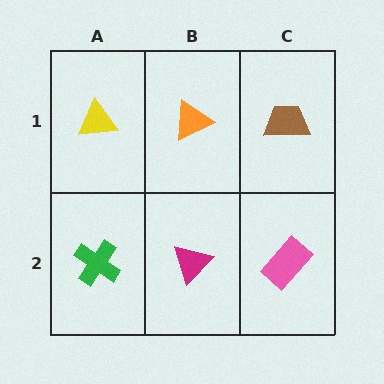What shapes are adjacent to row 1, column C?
A pink rectangle (row 2, column C), an orange triangle (row 1, column B).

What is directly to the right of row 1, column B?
A brown trapezoid.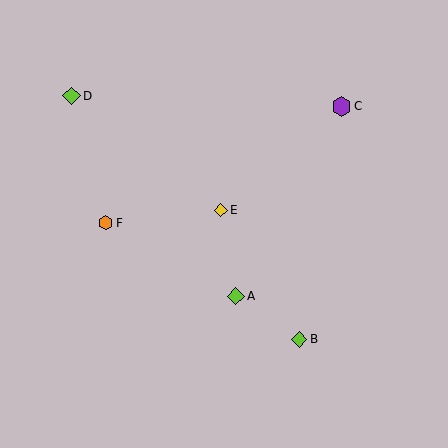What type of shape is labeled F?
Shape F is an orange hexagon.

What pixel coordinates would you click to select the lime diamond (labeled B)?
Click at (299, 339) to select the lime diamond B.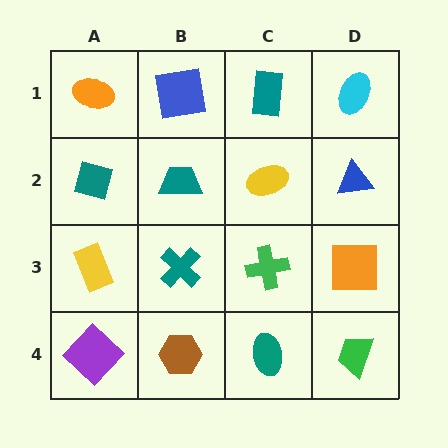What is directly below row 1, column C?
A yellow ellipse.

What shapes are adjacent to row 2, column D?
A cyan ellipse (row 1, column D), an orange square (row 3, column D), a yellow ellipse (row 2, column C).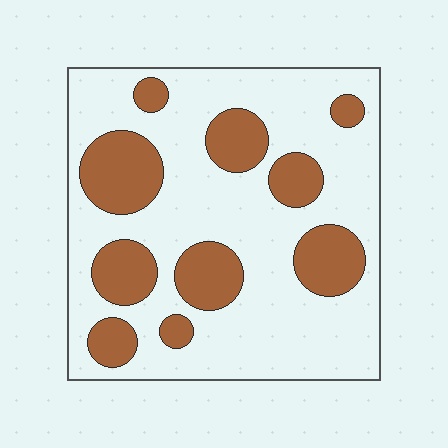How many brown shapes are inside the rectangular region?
10.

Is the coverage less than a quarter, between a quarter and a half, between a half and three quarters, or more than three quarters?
Between a quarter and a half.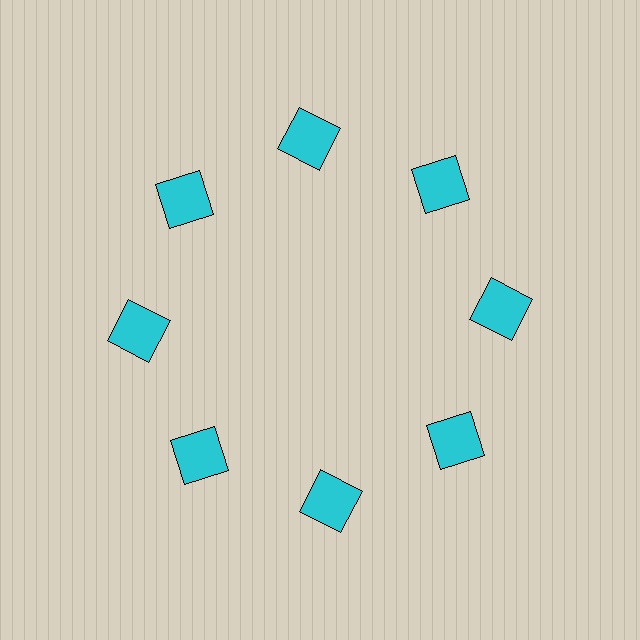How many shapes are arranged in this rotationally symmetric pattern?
There are 8 shapes, arranged in 8 groups of 1.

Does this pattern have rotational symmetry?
Yes, this pattern has 8-fold rotational symmetry. It looks the same after rotating 45 degrees around the center.